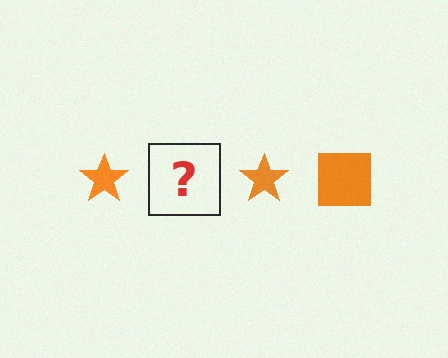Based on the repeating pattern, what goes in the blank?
The blank should be an orange square.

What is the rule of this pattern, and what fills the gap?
The rule is that the pattern cycles through star, square shapes in orange. The gap should be filled with an orange square.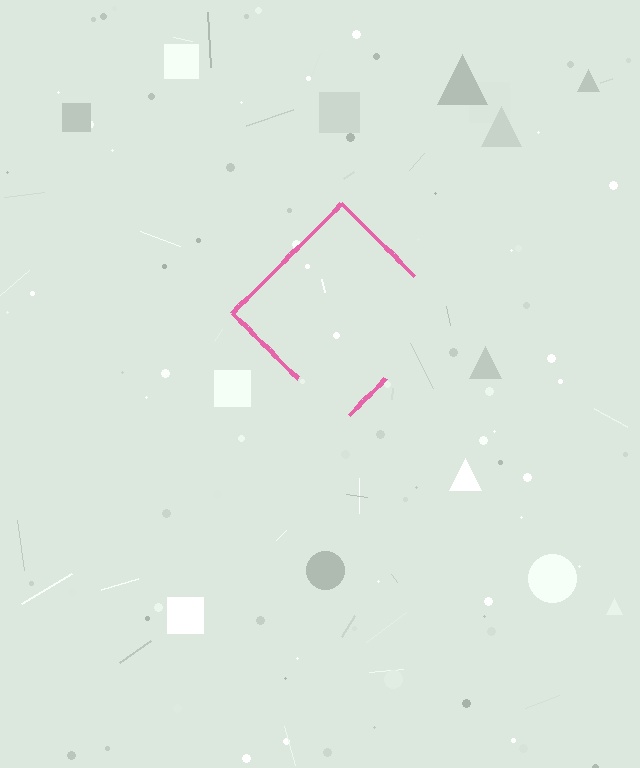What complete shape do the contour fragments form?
The contour fragments form a diamond.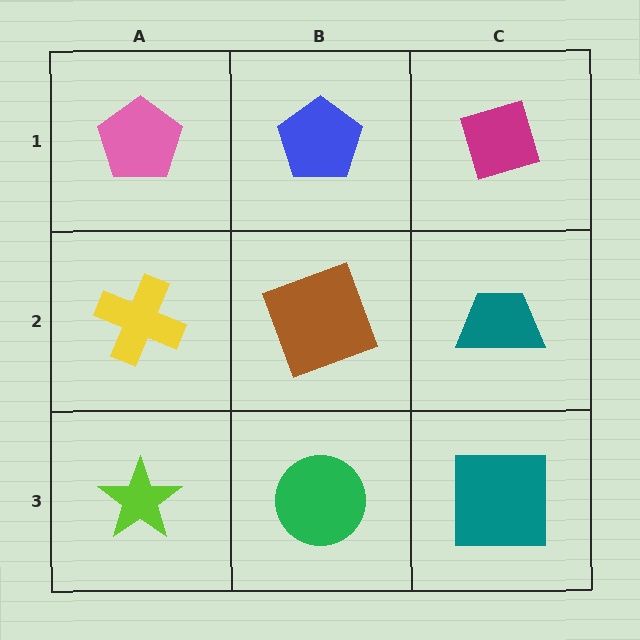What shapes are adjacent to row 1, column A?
A yellow cross (row 2, column A), a blue pentagon (row 1, column B).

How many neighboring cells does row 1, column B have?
3.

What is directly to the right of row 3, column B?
A teal square.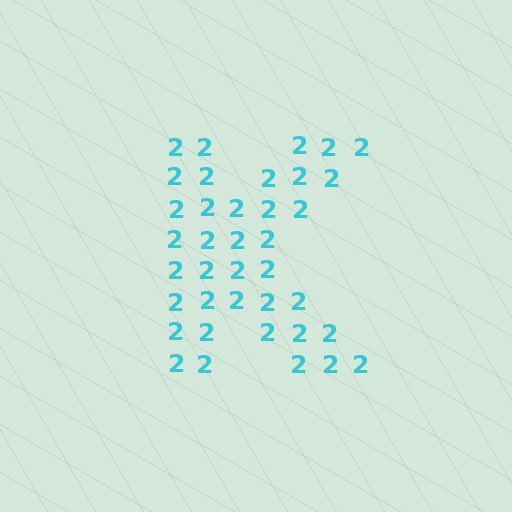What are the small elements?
The small elements are digit 2's.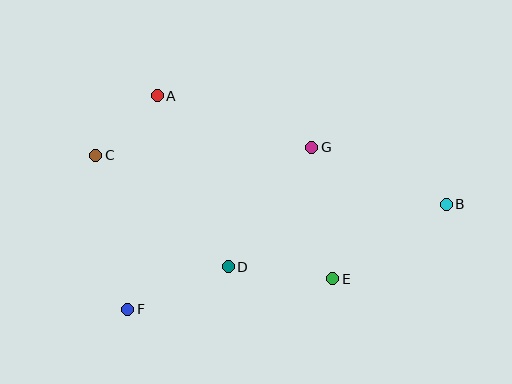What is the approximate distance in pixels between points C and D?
The distance between C and D is approximately 173 pixels.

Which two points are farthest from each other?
Points B and C are farthest from each other.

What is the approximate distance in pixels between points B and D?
The distance between B and D is approximately 227 pixels.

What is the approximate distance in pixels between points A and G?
The distance between A and G is approximately 163 pixels.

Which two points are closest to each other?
Points A and C are closest to each other.